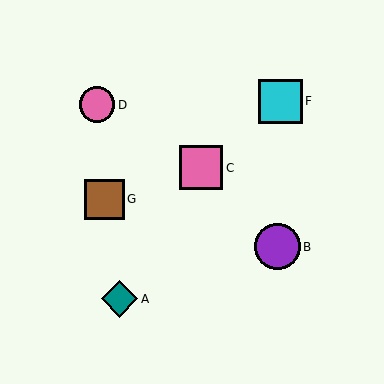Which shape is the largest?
The purple circle (labeled B) is the largest.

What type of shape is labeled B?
Shape B is a purple circle.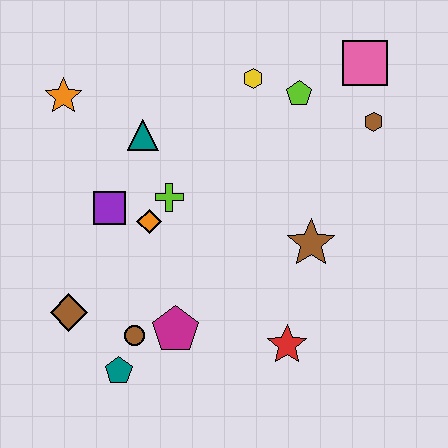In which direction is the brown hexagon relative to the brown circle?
The brown hexagon is to the right of the brown circle.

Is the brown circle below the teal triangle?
Yes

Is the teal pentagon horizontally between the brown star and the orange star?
Yes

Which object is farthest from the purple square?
The pink square is farthest from the purple square.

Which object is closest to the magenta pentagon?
The brown circle is closest to the magenta pentagon.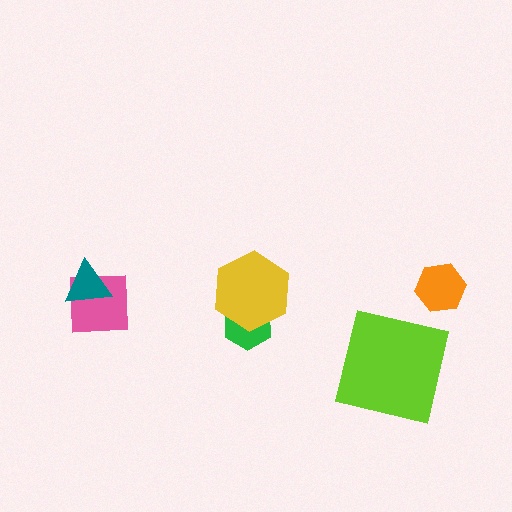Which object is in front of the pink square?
The teal triangle is in front of the pink square.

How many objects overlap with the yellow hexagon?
1 object overlaps with the yellow hexagon.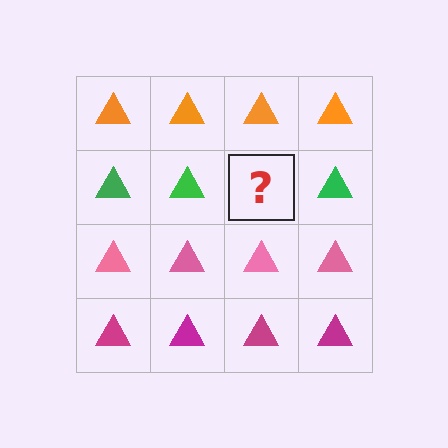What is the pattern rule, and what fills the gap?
The rule is that each row has a consistent color. The gap should be filled with a green triangle.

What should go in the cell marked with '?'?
The missing cell should contain a green triangle.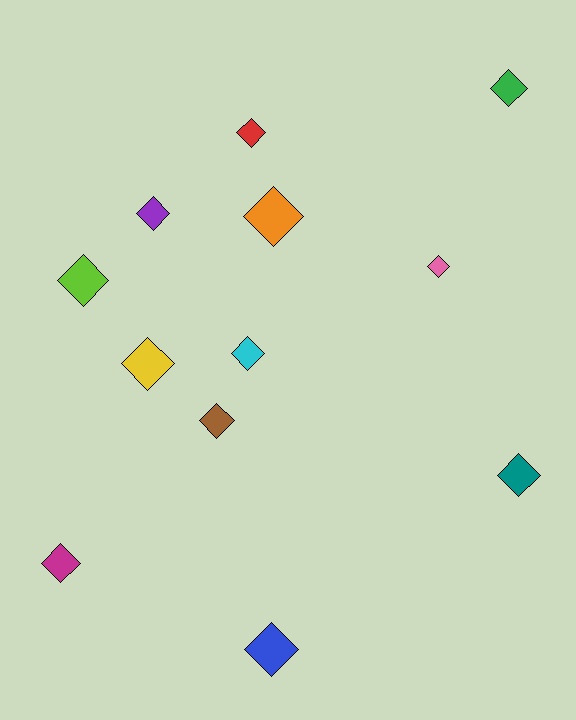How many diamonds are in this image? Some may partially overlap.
There are 12 diamonds.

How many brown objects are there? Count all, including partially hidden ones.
There is 1 brown object.